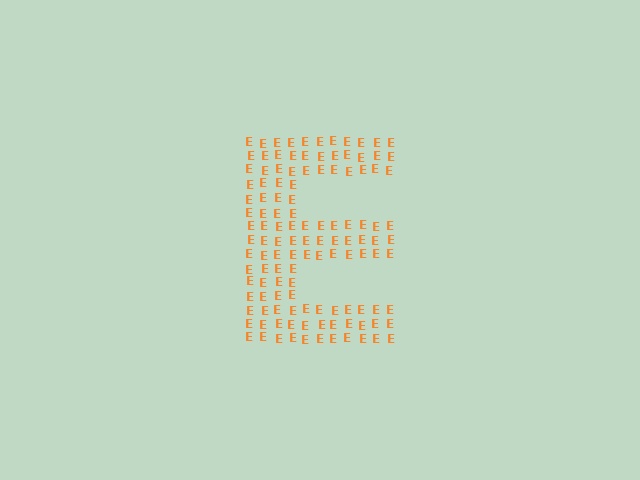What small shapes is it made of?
It is made of small letter E's.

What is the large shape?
The large shape is the letter E.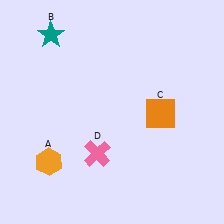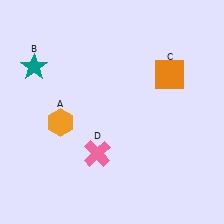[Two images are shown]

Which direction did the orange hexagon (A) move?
The orange hexagon (A) moved up.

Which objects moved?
The objects that moved are: the orange hexagon (A), the teal star (B), the orange square (C).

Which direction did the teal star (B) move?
The teal star (B) moved down.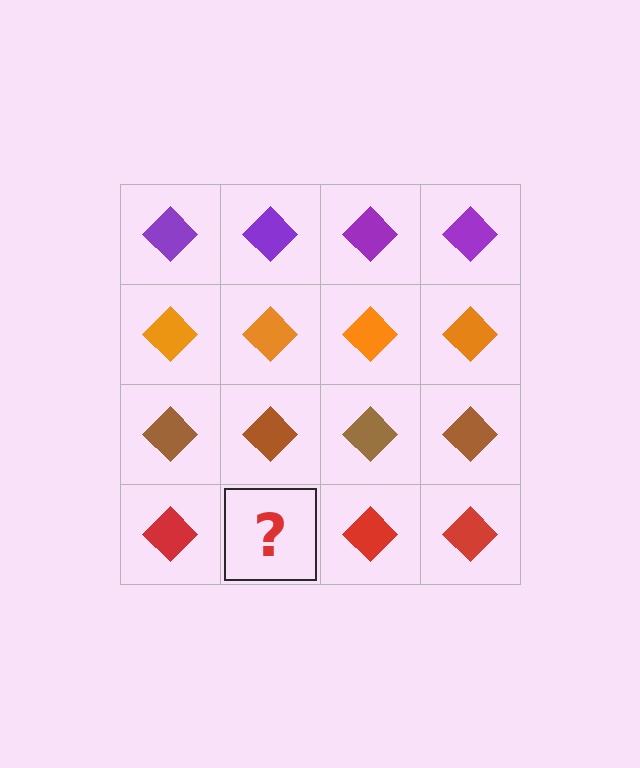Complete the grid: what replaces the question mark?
The question mark should be replaced with a red diamond.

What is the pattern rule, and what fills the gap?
The rule is that each row has a consistent color. The gap should be filled with a red diamond.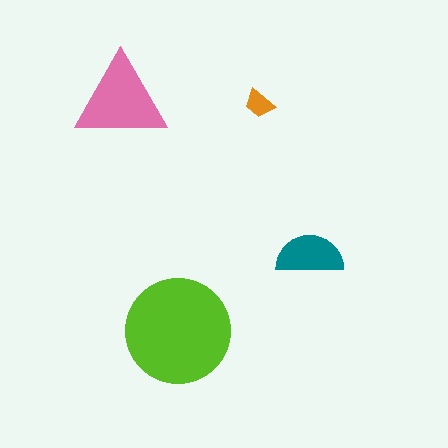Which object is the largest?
The lime circle.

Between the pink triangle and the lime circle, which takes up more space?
The lime circle.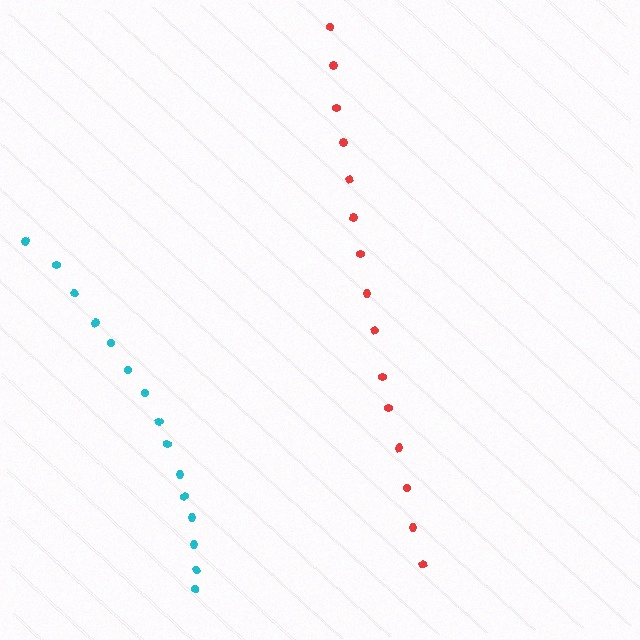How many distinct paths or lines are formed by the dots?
There are 2 distinct paths.